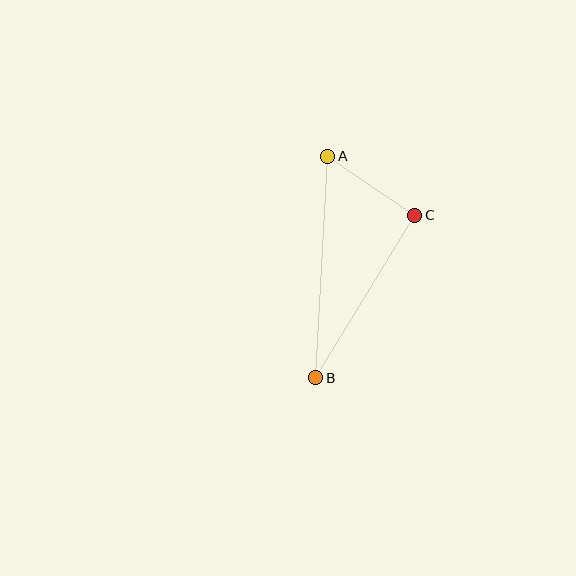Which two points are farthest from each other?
Points A and B are farthest from each other.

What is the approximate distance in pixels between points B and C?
The distance between B and C is approximately 190 pixels.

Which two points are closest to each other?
Points A and C are closest to each other.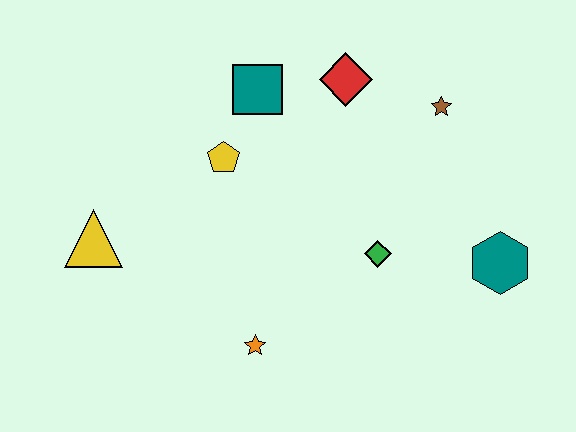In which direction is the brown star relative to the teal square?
The brown star is to the right of the teal square.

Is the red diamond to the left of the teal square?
No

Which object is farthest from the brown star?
The yellow triangle is farthest from the brown star.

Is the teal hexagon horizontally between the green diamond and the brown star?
No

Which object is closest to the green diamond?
The teal hexagon is closest to the green diamond.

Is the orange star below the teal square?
Yes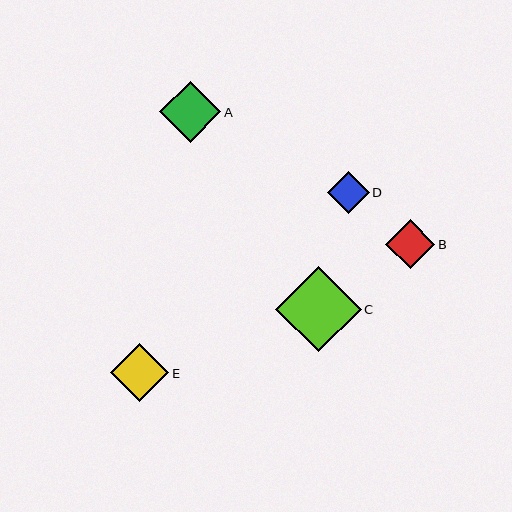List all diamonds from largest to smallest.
From largest to smallest: C, A, E, B, D.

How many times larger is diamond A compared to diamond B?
Diamond A is approximately 1.2 times the size of diamond B.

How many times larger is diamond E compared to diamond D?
Diamond E is approximately 1.4 times the size of diamond D.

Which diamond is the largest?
Diamond C is the largest with a size of approximately 85 pixels.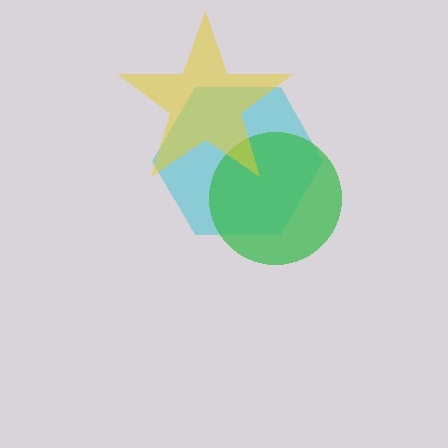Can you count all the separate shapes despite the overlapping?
Yes, there are 3 separate shapes.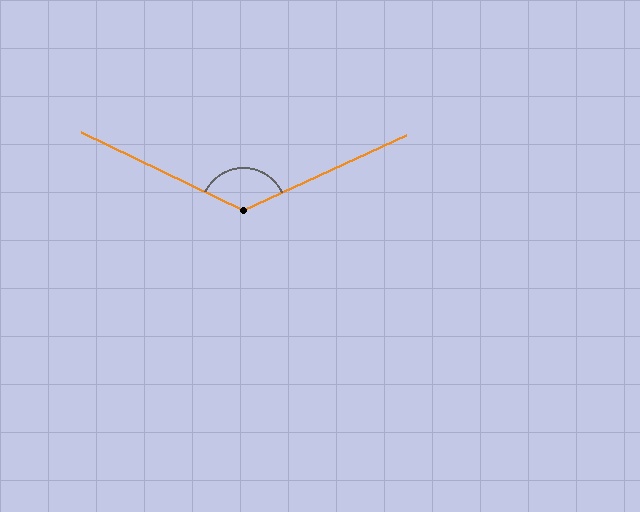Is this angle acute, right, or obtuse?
It is obtuse.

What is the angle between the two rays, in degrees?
Approximately 129 degrees.